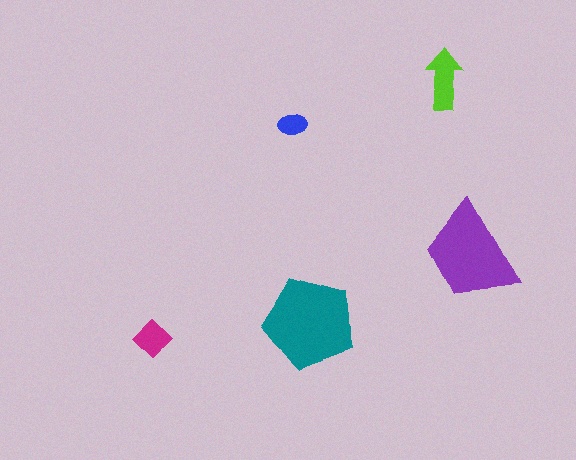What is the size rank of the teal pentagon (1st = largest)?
1st.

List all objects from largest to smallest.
The teal pentagon, the purple trapezoid, the lime arrow, the magenta diamond, the blue ellipse.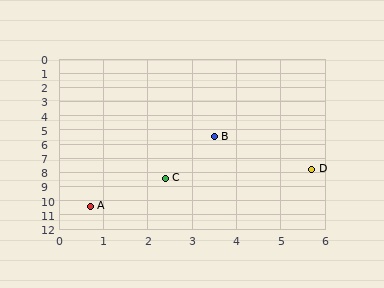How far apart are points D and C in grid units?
Points D and C are about 3.4 grid units apart.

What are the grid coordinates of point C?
Point C is at approximately (2.4, 8.4).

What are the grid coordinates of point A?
Point A is at approximately (0.7, 10.4).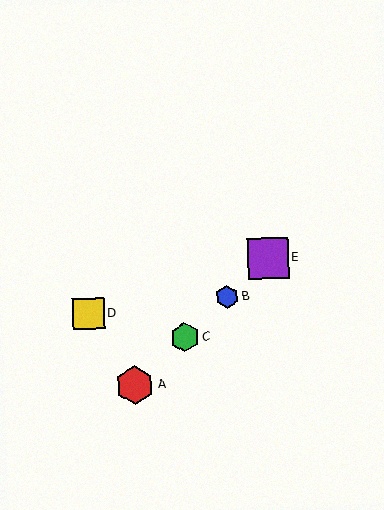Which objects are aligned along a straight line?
Objects A, B, C, E are aligned along a straight line.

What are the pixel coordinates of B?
Object B is at (227, 297).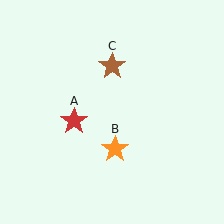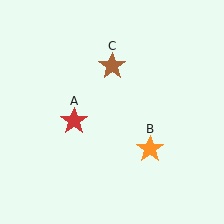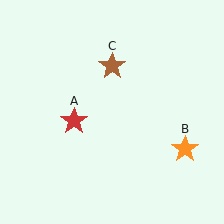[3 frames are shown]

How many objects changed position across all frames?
1 object changed position: orange star (object B).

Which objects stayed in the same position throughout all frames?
Red star (object A) and brown star (object C) remained stationary.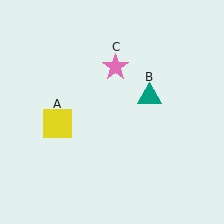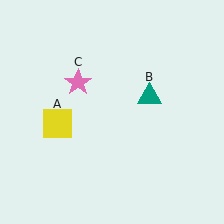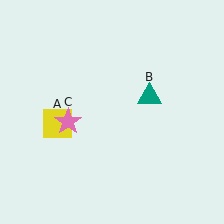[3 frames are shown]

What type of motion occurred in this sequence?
The pink star (object C) rotated counterclockwise around the center of the scene.